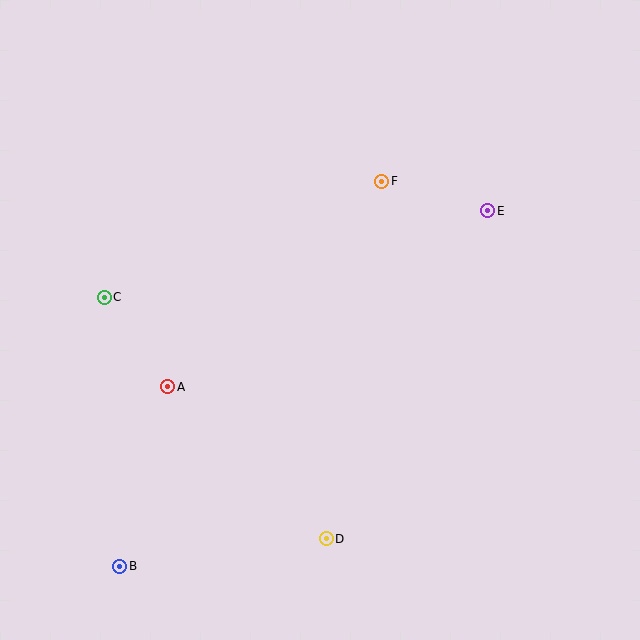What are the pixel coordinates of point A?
Point A is at (168, 387).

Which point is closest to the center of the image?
Point F at (382, 181) is closest to the center.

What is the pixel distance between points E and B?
The distance between E and B is 512 pixels.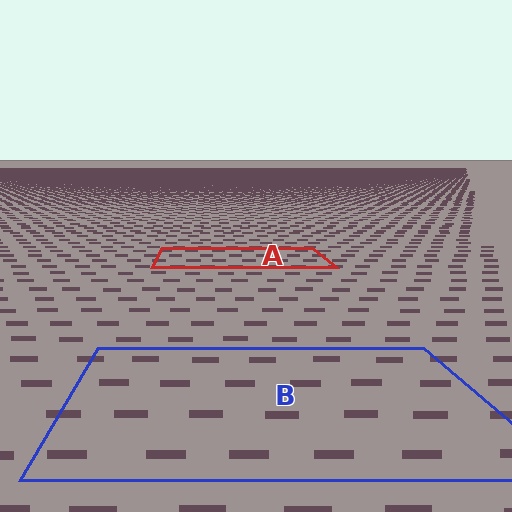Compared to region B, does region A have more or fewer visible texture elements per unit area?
Region A has more texture elements per unit area — they are packed more densely because it is farther away.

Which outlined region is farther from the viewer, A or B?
Region A is farther from the viewer — the texture elements inside it appear smaller and more densely packed.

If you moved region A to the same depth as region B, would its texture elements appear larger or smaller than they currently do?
They would appear larger. At a closer depth, the same texture elements are projected at a bigger on-screen size.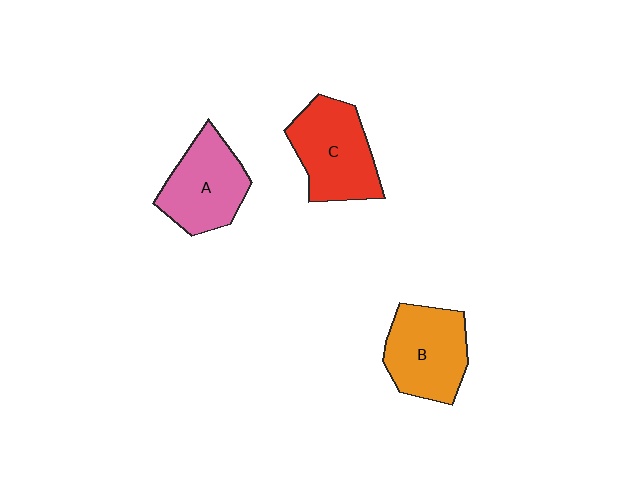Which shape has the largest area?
Shape C (red).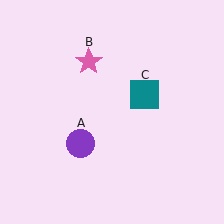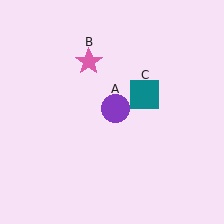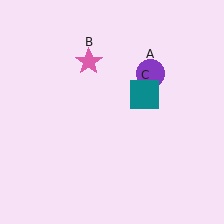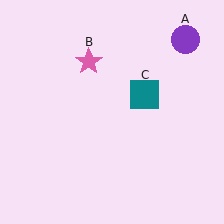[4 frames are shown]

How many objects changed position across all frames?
1 object changed position: purple circle (object A).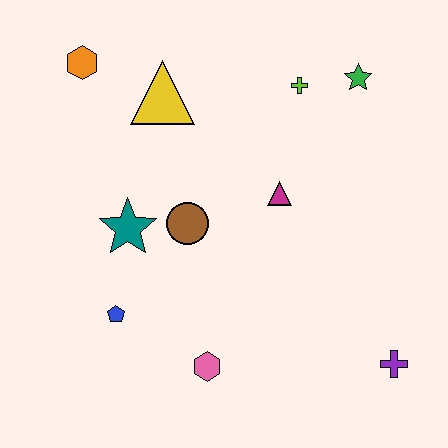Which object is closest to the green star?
The lime cross is closest to the green star.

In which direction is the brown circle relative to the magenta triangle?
The brown circle is to the left of the magenta triangle.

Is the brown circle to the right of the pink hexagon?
No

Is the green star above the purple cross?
Yes